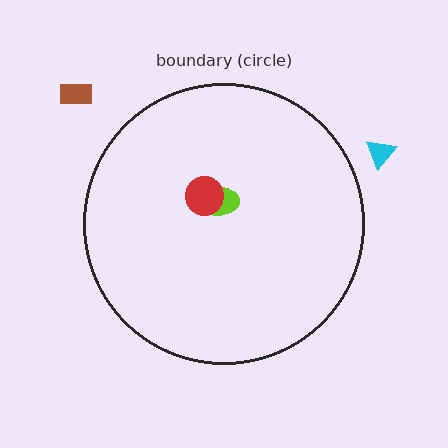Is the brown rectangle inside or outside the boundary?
Outside.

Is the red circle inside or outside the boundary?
Inside.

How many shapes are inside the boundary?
2 inside, 2 outside.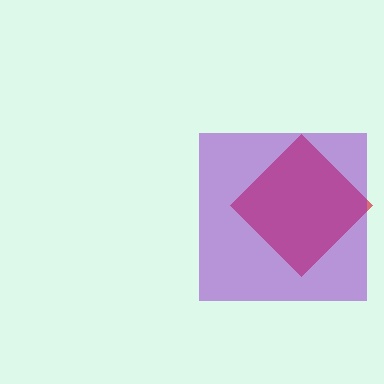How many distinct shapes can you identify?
There are 2 distinct shapes: a red diamond, a purple square.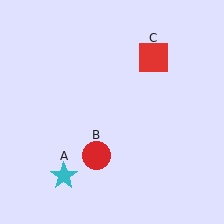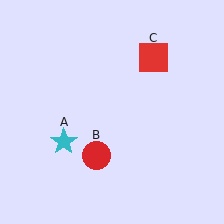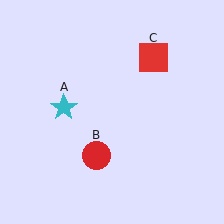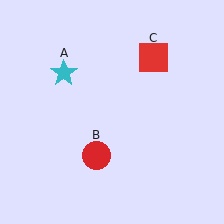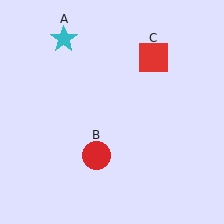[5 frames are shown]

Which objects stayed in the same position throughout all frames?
Red circle (object B) and red square (object C) remained stationary.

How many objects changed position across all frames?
1 object changed position: cyan star (object A).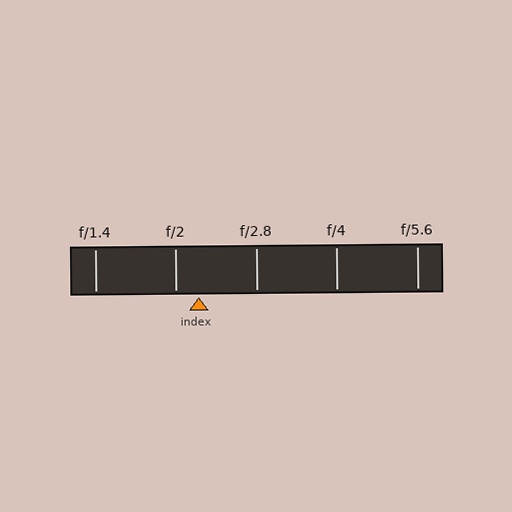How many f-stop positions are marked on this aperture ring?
There are 5 f-stop positions marked.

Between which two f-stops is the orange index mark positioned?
The index mark is between f/2 and f/2.8.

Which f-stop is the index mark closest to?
The index mark is closest to f/2.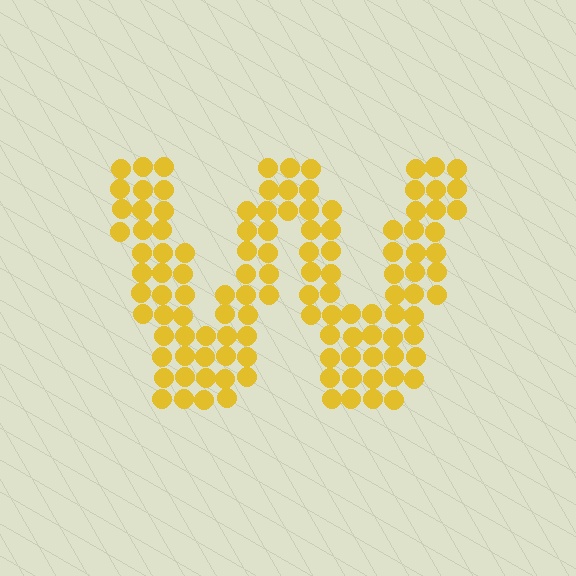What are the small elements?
The small elements are circles.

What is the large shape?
The large shape is the letter W.